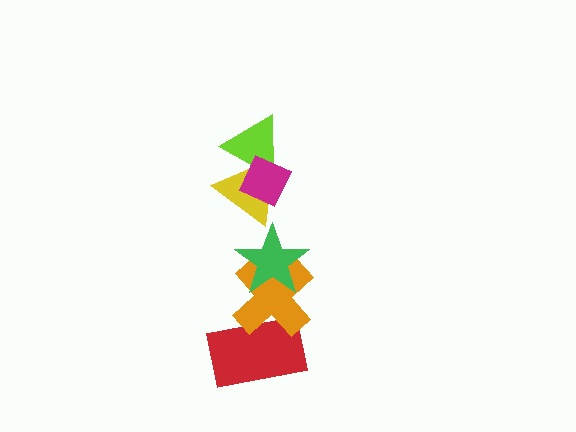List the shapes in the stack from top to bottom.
From top to bottom: the magenta diamond, the lime triangle, the yellow triangle, the green star, the orange cross, the red rectangle.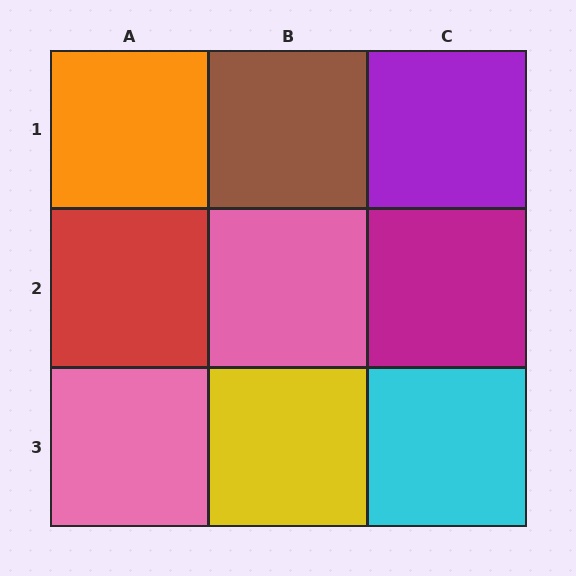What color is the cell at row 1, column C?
Purple.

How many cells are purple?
1 cell is purple.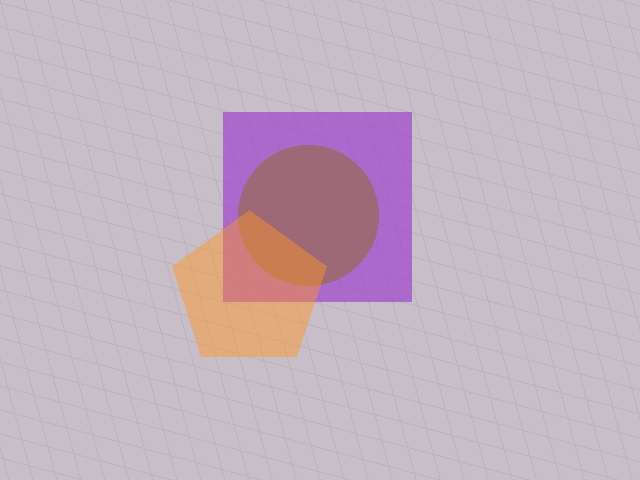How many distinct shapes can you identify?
There are 3 distinct shapes: a purple square, a brown circle, an orange pentagon.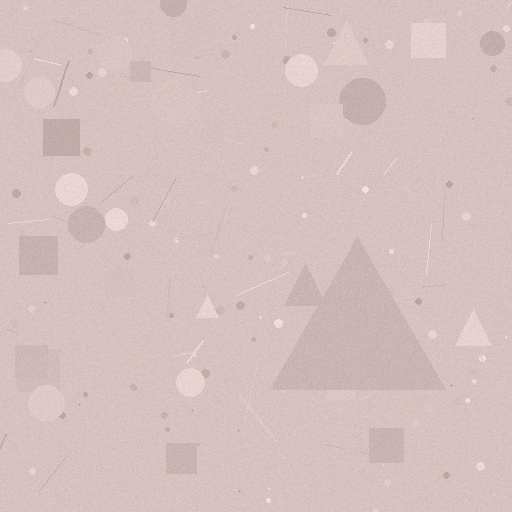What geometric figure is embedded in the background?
A triangle is embedded in the background.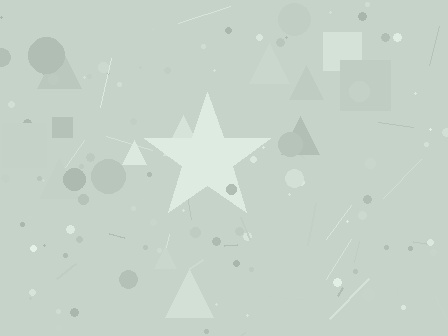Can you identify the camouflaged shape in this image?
The camouflaged shape is a star.